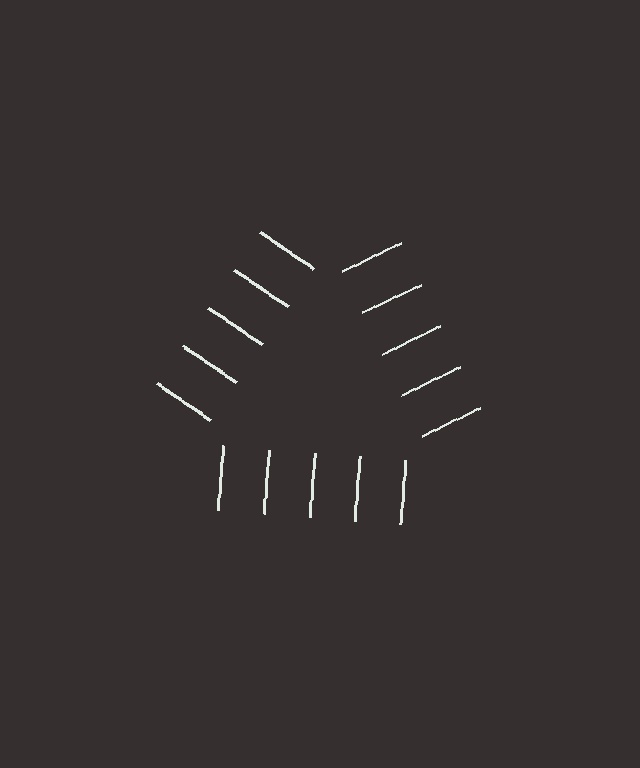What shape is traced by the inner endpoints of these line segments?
An illusory triangle — the line segments terminate on its edges but no continuous stroke is drawn.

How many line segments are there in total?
15 — 5 along each of the 3 edges.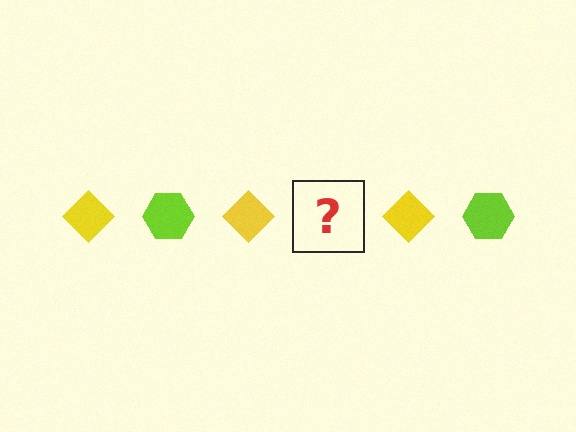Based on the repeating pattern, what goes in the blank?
The blank should be a lime hexagon.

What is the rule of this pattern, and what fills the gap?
The rule is that the pattern alternates between yellow diamond and lime hexagon. The gap should be filled with a lime hexagon.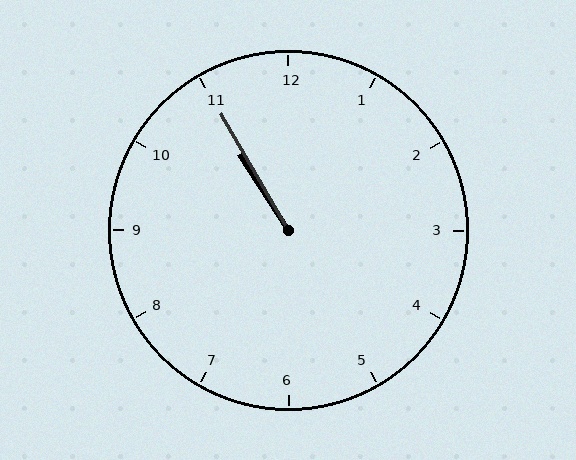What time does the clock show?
10:55.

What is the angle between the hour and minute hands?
Approximately 2 degrees.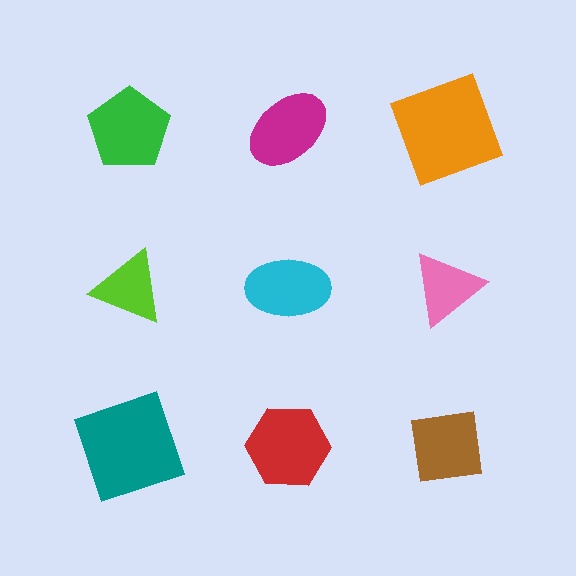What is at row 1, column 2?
A magenta ellipse.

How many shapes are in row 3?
3 shapes.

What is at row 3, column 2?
A red hexagon.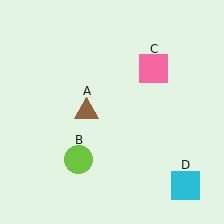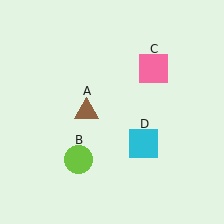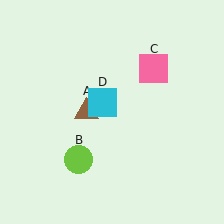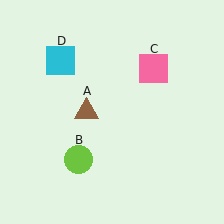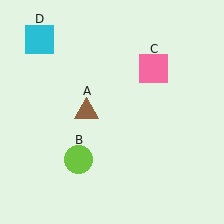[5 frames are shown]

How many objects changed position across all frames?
1 object changed position: cyan square (object D).